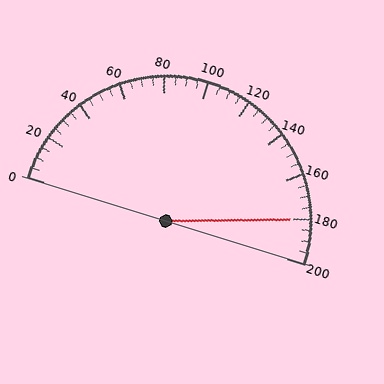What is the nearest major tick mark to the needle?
The nearest major tick mark is 180.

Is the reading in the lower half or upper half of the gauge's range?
The reading is in the upper half of the range (0 to 200).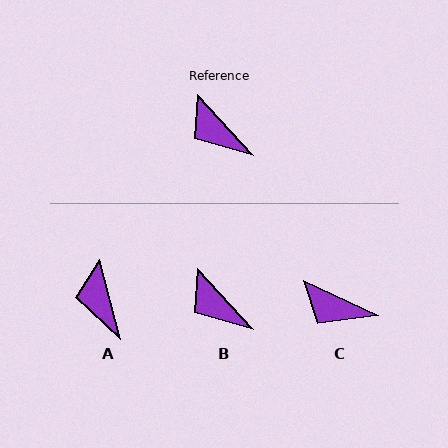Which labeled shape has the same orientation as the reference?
B.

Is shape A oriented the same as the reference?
No, it is off by about 27 degrees.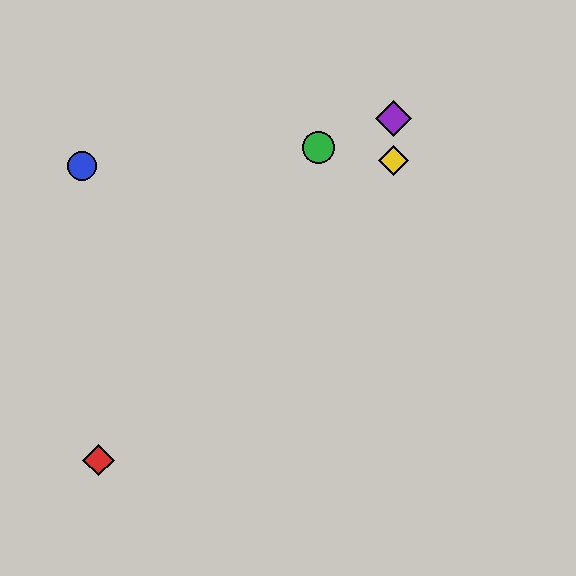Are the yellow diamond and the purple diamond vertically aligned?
Yes, both are at x≈394.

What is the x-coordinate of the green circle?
The green circle is at x≈318.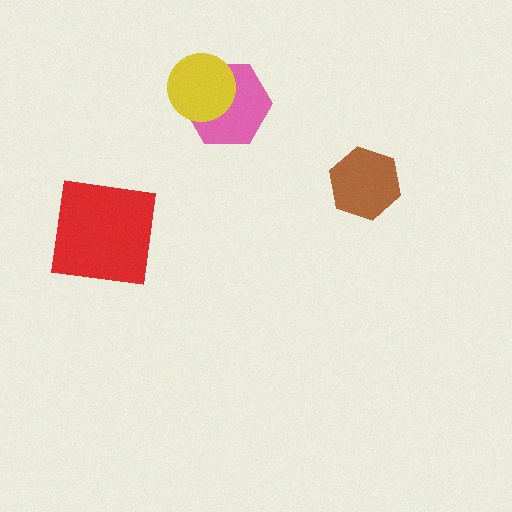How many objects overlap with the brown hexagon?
0 objects overlap with the brown hexagon.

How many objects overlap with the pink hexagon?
1 object overlaps with the pink hexagon.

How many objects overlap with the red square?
0 objects overlap with the red square.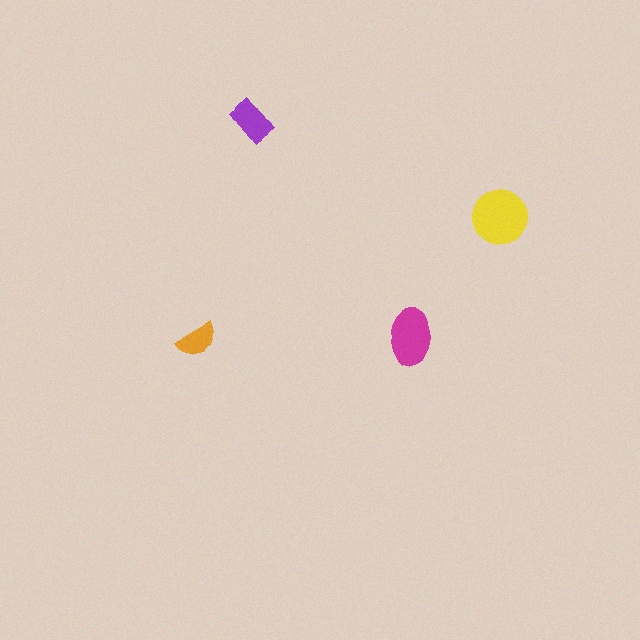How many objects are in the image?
There are 4 objects in the image.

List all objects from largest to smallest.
The yellow circle, the magenta ellipse, the purple rectangle, the orange semicircle.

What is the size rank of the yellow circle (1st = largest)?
1st.